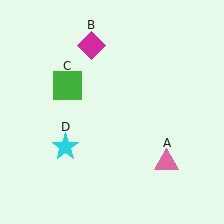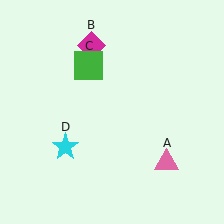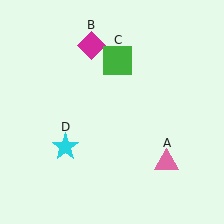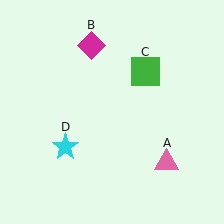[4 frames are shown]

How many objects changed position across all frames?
1 object changed position: green square (object C).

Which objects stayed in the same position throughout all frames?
Pink triangle (object A) and magenta diamond (object B) and cyan star (object D) remained stationary.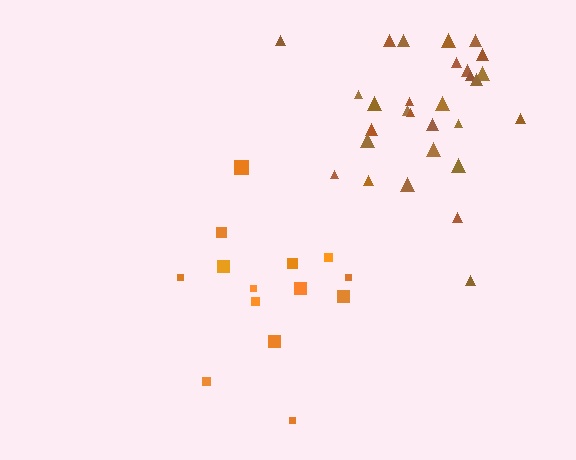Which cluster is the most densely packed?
Brown.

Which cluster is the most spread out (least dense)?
Orange.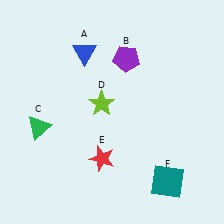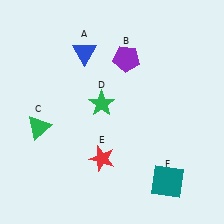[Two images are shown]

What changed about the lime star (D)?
In Image 1, D is lime. In Image 2, it changed to green.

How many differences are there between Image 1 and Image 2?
There is 1 difference between the two images.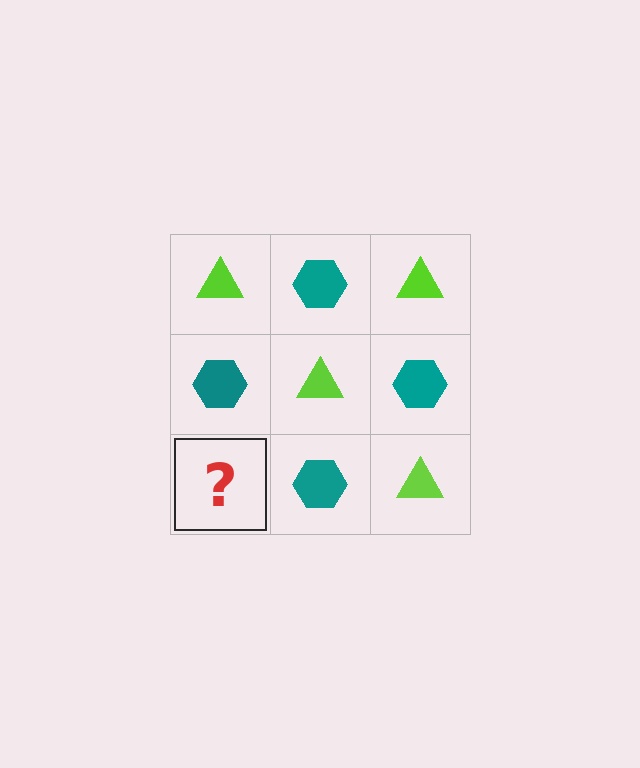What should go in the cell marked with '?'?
The missing cell should contain a lime triangle.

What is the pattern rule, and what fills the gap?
The rule is that it alternates lime triangle and teal hexagon in a checkerboard pattern. The gap should be filled with a lime triangle.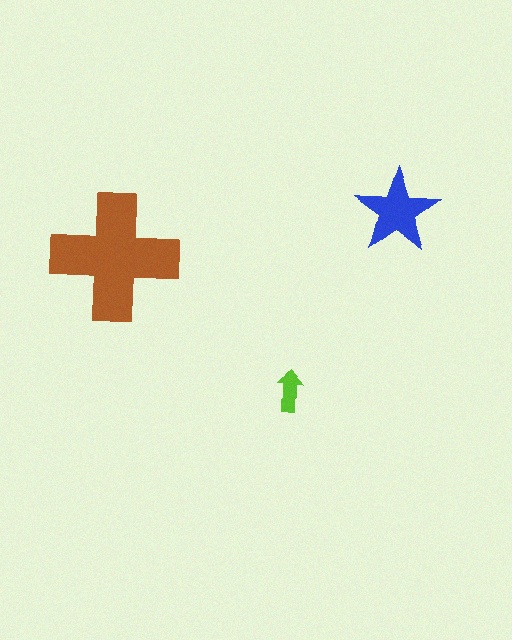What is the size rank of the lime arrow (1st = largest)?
3rd.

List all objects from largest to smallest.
The brown cross, the blue star, the lime arrow.